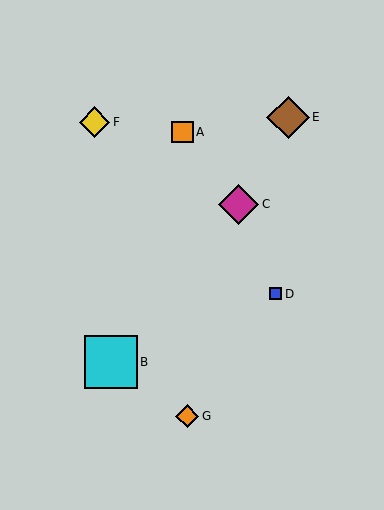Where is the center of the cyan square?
The center of the cyan square is at (111, 362).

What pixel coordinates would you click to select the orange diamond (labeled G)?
Click at (187, 416) to select the orange diamond G.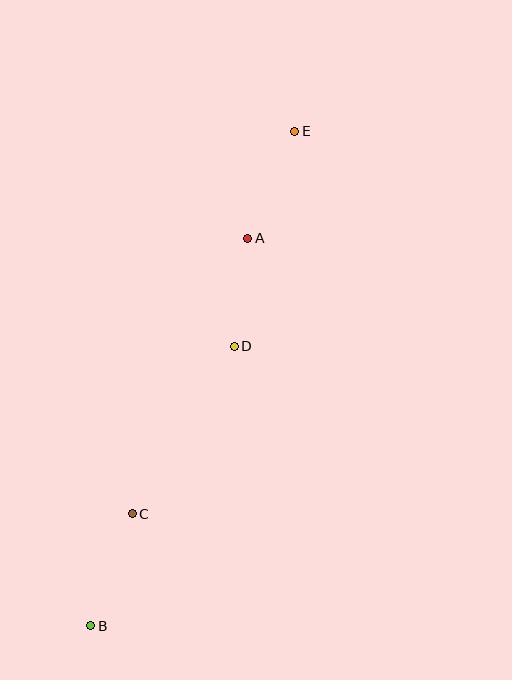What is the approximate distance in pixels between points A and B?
The distance between A and B is approximately 418 pixels.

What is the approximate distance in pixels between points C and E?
The distance between C and E is approximately 416 pixels.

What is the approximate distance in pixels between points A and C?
The distance between A and C is approximately 299 pixels.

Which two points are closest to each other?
Points A and D are closest to each other.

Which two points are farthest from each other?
Points B and E are farthest from each other.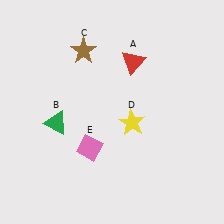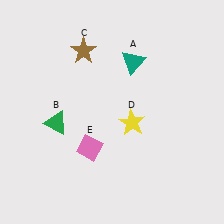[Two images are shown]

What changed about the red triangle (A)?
In Image 1, A is red. In Image 2, it changed to teal.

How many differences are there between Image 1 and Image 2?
There is 1 difference between the two images.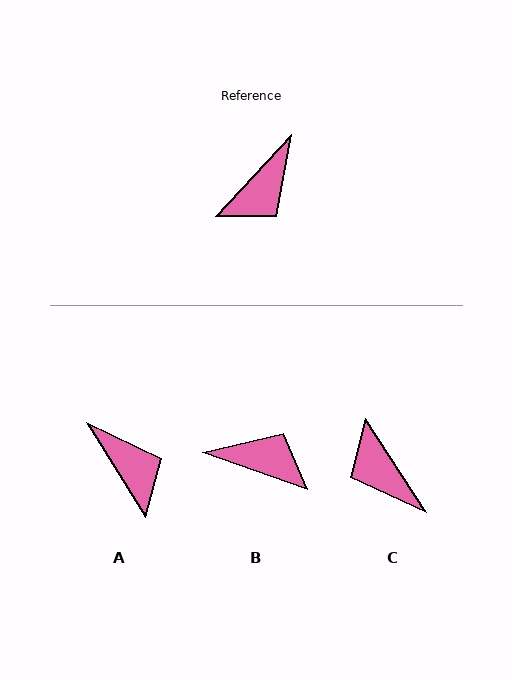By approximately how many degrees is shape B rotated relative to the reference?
Approximately 114 degrees counter-clockwise.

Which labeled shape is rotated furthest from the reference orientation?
B, about 114 degrees away.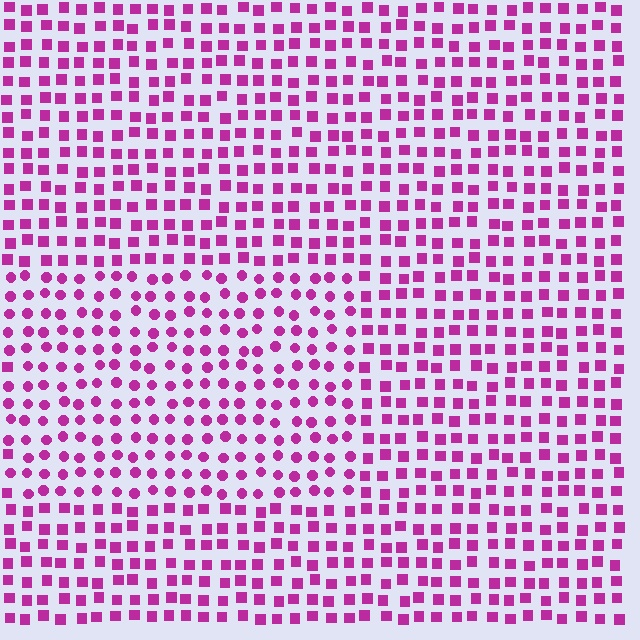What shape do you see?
I see a rectangle.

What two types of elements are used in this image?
The image uses circles inside the rectangle region and squares outside it.